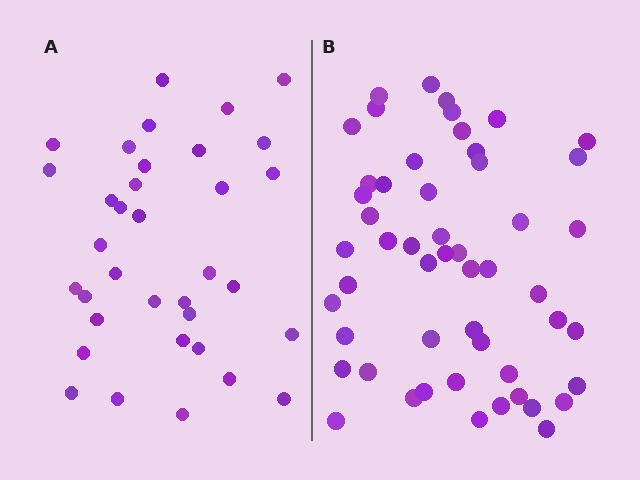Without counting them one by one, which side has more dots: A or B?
Region B (the right region) has more dots.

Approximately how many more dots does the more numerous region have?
Region B has approximately 15 more dots than region A.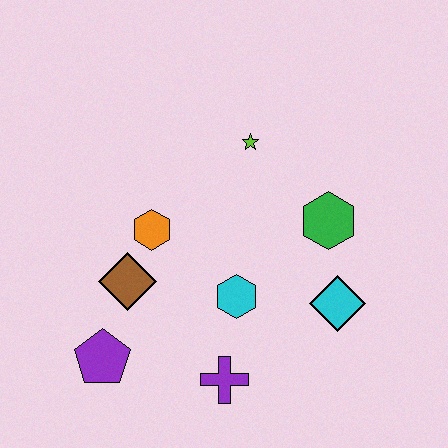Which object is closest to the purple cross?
The cyan hexagon is closest to the purple cross.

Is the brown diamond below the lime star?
Yes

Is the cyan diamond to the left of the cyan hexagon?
No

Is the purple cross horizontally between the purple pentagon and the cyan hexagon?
Yes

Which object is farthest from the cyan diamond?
The purple pentagon is farthest from the cyan diamond.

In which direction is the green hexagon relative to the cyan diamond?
The green hexagon is above the cyan diamond.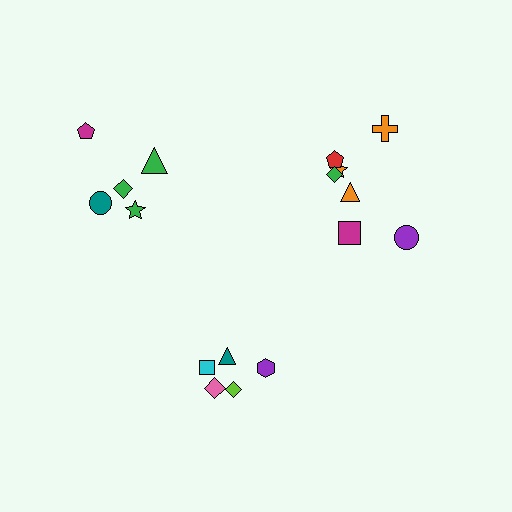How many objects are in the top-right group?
There are 7 objects.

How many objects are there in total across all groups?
There are 17 objects.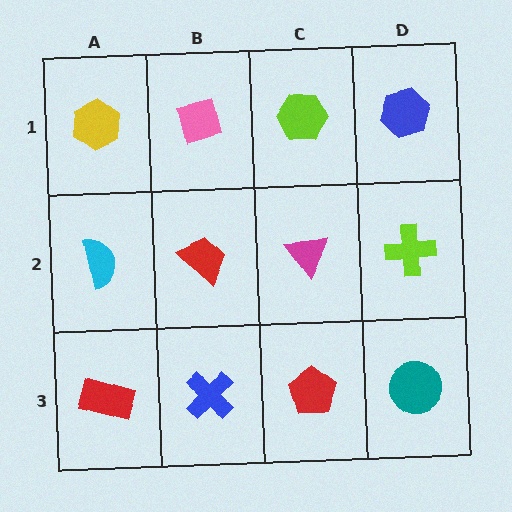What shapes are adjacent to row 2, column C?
A lime hexagon (row 1, column C), a red pentagon (row 3, column C), a red trapezoid (row 2, column B), a lime cross (row 2, column D).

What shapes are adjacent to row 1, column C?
A magenta triangle (row 2, column C), a pink diamond (row 1, column B), a blue hexagon (row 1, column D).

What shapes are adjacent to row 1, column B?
A red trapezoid (row 2, column B), a yellow hexagon (row 1, column A), a lime hexagon (row 1, column C).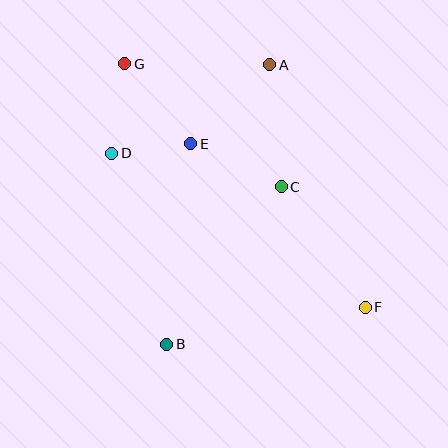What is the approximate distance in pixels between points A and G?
The distance between A and G is approximately 145 pixels.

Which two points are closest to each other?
Points D and E are closest to each other.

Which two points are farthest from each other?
Points F and G are farthest from each other.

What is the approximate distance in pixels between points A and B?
The distance between A and B is approximately 298 pixels.